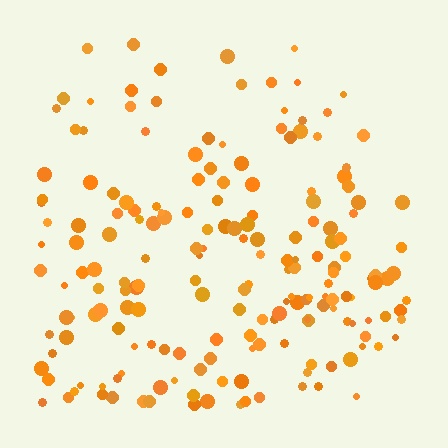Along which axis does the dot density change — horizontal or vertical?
Vertical.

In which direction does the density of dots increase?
From top to bottom, with the bottom side densest.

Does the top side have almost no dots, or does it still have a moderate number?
Still a moderate number, just noticeably fewer than the bottom.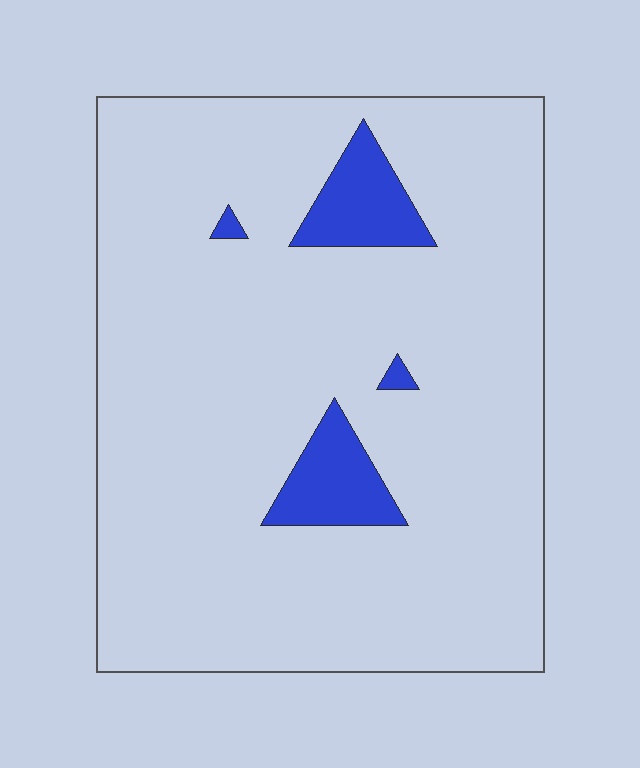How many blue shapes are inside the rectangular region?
4.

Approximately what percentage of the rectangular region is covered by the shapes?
Approximately 10%.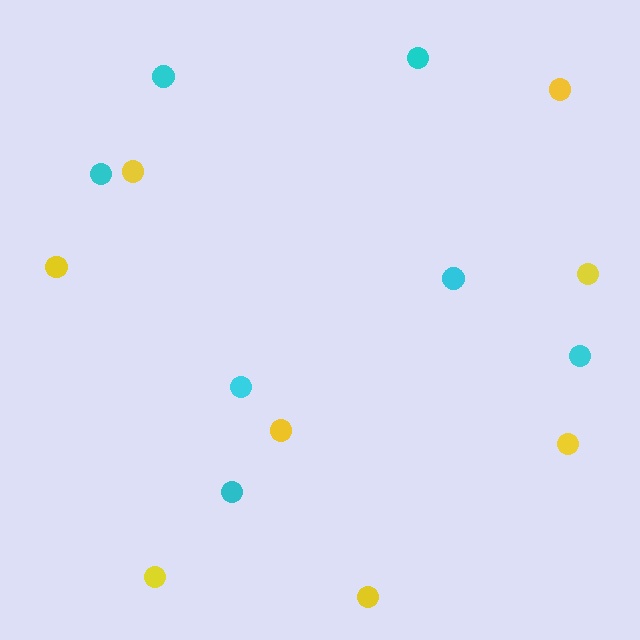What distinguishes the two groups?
There are 2 groups: one group of cyan circles (7) and one group of yellow circles (8).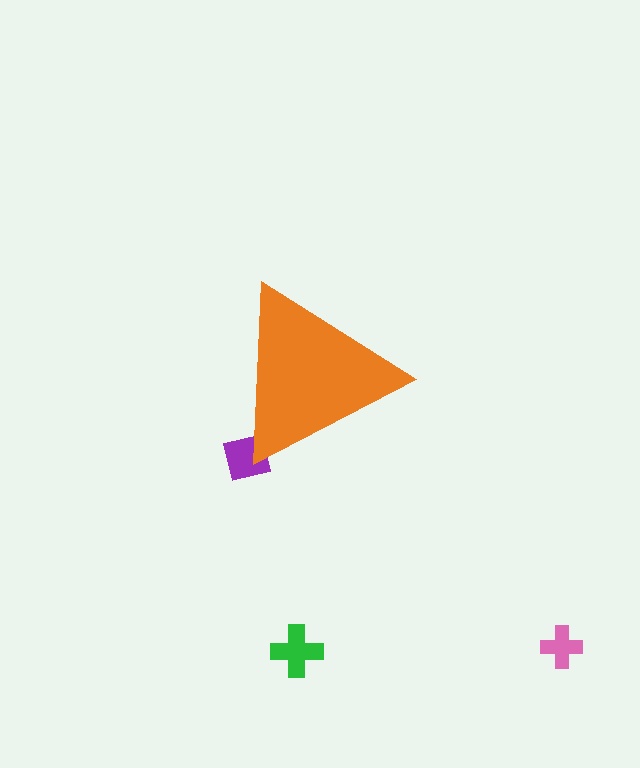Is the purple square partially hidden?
Yes, the purple square is partially hidden behind the orange triangle.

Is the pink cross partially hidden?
No, the pink cross is fully visible.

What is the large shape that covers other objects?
An orange triangle.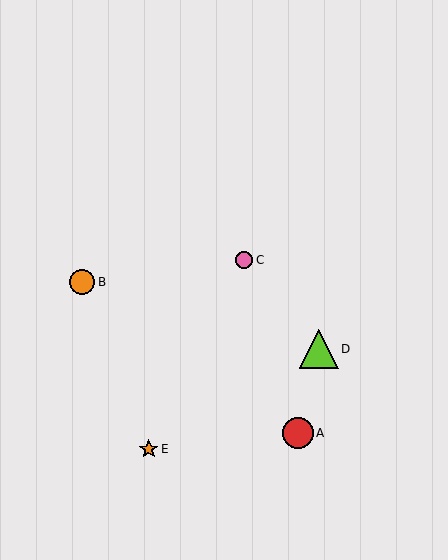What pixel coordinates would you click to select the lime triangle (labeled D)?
Click at (319, 349) to select the lime triangle D.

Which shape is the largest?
The lime triangle (labeled D) is the largest.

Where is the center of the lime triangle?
The center of the lime triangle is at (319, 349).